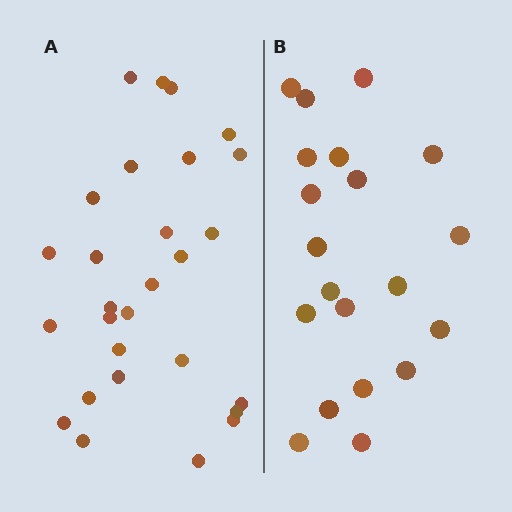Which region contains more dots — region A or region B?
Region A (the left region) has more dots.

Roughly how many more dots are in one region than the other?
Region A has roughly 8 or so more dots than region B.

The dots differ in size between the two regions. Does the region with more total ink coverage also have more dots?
No. Region B has more total ink coverage because its dots are larger, but region A actually contains more individual dots. Total area can be misleading — the number of items is what matters here.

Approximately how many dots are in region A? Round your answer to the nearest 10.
About 30 dots. (The exact count is 28, which rounds to 30.)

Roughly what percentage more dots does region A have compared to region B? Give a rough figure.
About 40% more.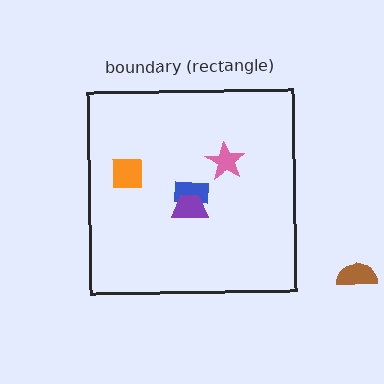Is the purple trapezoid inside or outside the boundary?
Inside.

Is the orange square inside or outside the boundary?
Inside.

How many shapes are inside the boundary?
4 inside, 1 outside.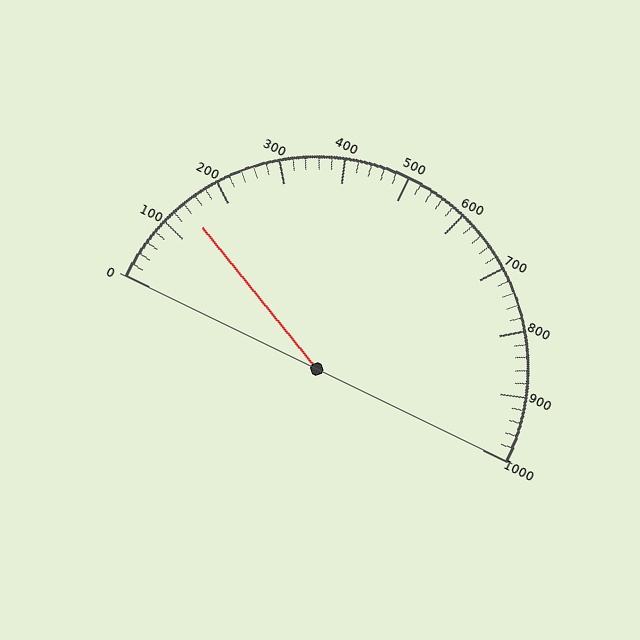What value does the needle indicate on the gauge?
The needle indicates approximately 140.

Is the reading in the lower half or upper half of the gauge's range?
The reading is in the lower half of the range (0 to 1000).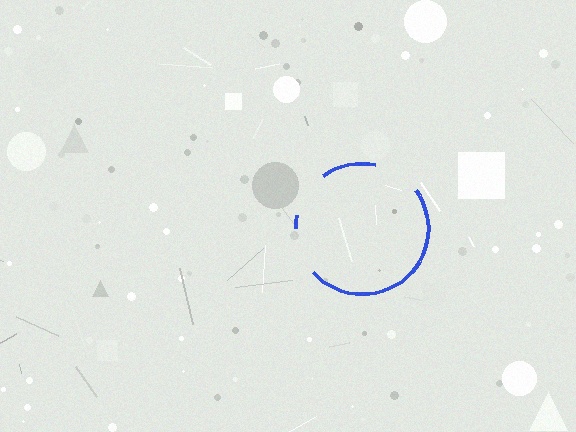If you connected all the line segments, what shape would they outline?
They would outline a circle.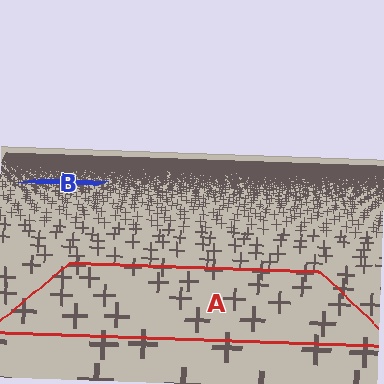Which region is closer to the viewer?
Region A is closer. The texture elements there are larger and more spread out.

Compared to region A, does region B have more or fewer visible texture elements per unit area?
Region B has more texture elements per unit area — they are packed more densely because it is farther away.